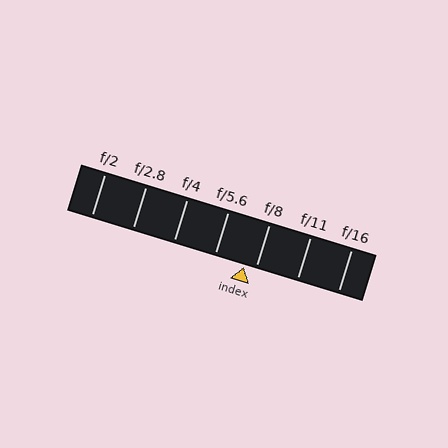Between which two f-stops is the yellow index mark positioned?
The index mark is between f/5.6 and f/8.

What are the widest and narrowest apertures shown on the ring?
The widest aperture shown is f/2 and the narrowest is f/16.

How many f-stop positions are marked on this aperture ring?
There are 7 f-stop positions marked.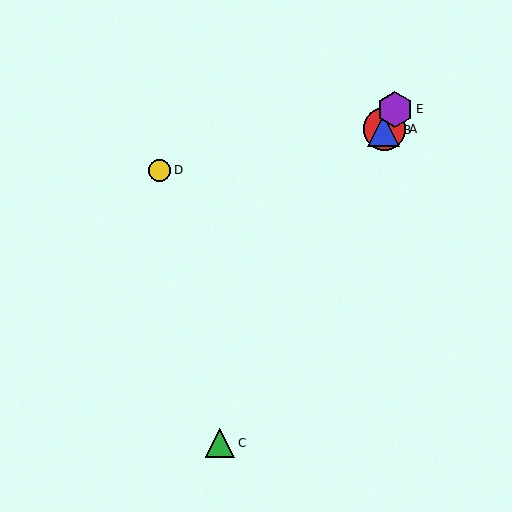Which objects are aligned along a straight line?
Objects A, B, C, E are aligned along a straight line.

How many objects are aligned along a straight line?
4 objects (A, B, C, E) are aligned along a straight line.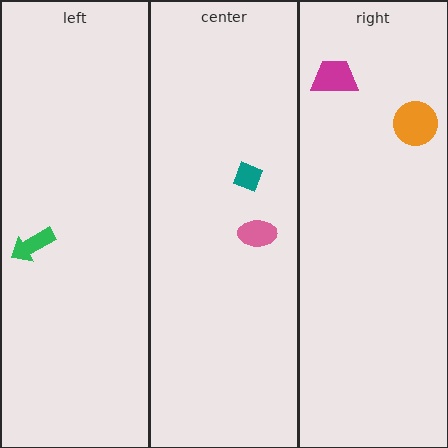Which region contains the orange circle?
The right region.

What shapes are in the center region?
The pink ellipse, the teal diamond.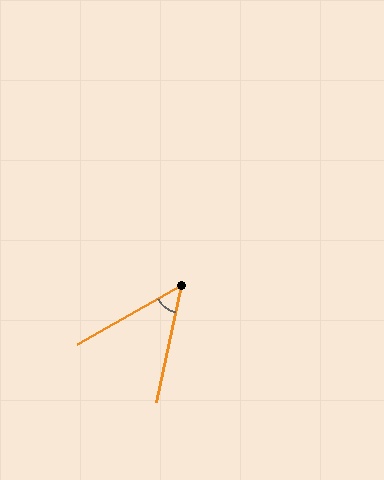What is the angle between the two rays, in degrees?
Approximately 48 degrees.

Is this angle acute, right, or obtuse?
It is acute.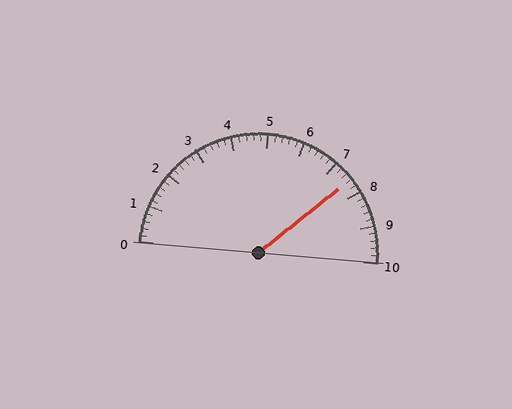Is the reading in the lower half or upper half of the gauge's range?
The reading is in the upper half of the range (0 to 10).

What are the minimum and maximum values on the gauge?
The gauge ranges from 0 to 10.